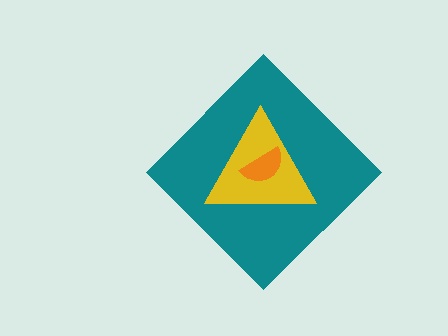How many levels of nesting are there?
3.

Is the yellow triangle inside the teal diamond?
Yes.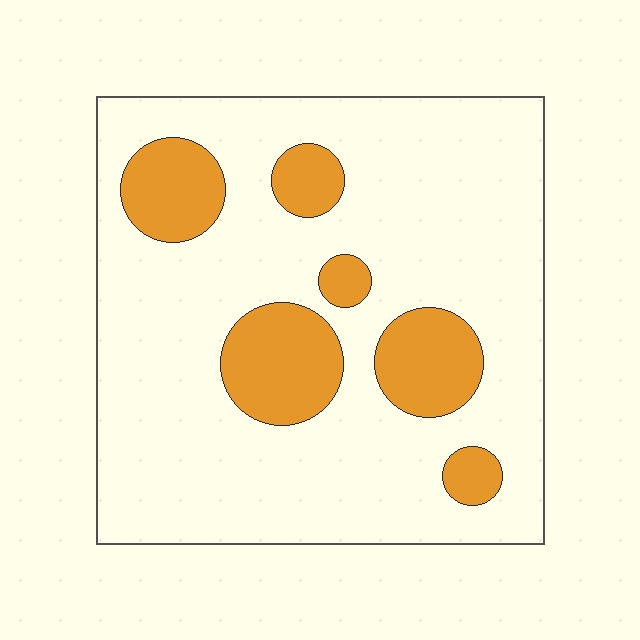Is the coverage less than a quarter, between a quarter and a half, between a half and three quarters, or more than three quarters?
Less than a quarter.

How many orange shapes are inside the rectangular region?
6.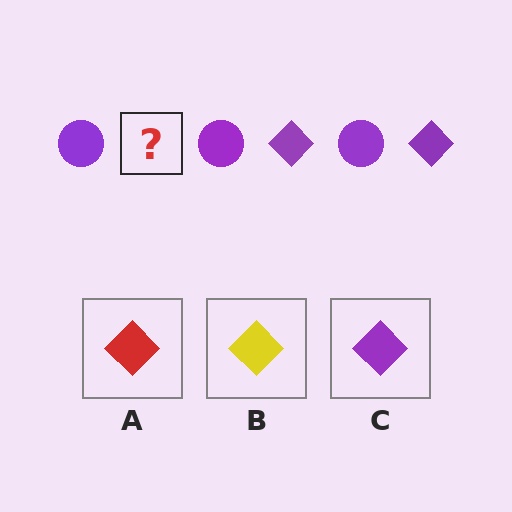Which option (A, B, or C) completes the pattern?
C.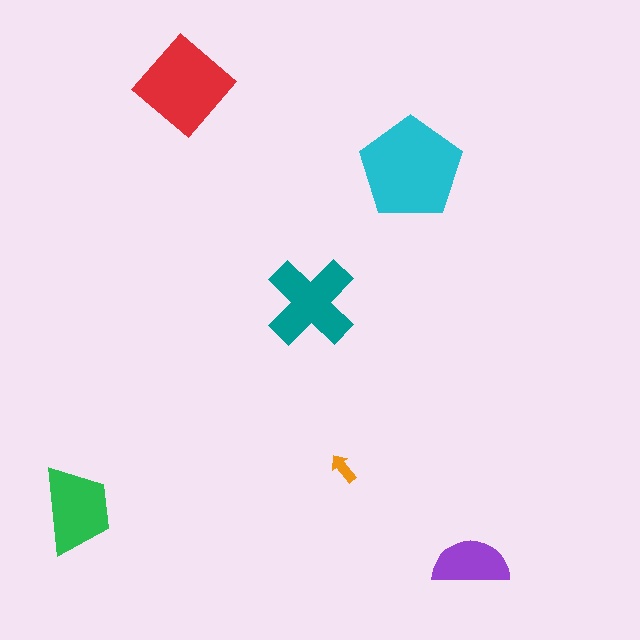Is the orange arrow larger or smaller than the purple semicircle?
Smaller.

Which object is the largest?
The cyan pentagon.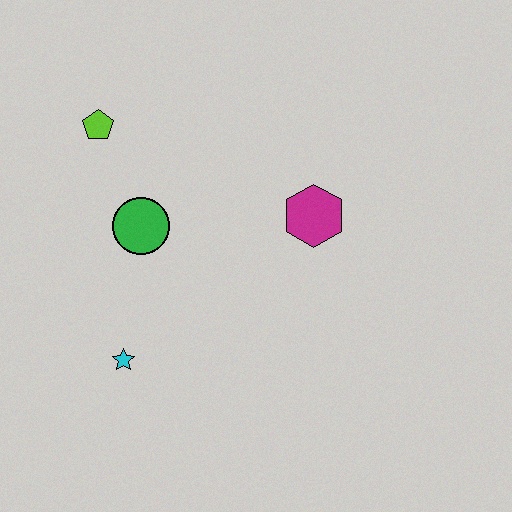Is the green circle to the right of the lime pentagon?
Yes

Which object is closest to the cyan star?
The green circle is closest to the cyan star.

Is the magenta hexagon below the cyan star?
No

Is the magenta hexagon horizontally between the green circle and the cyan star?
No